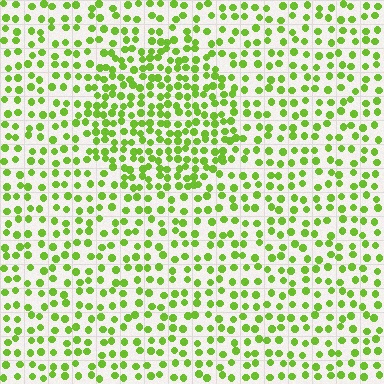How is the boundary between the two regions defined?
The boundary is defined by a change in element density (approximately 1.7x ratio). All elements are the same color, size, and shape.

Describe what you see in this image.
The image contains small lime elements arranged at two different densities. A circle-shaped region is visible where the elements are more densely packed than the surrounding area.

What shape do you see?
I see a circle.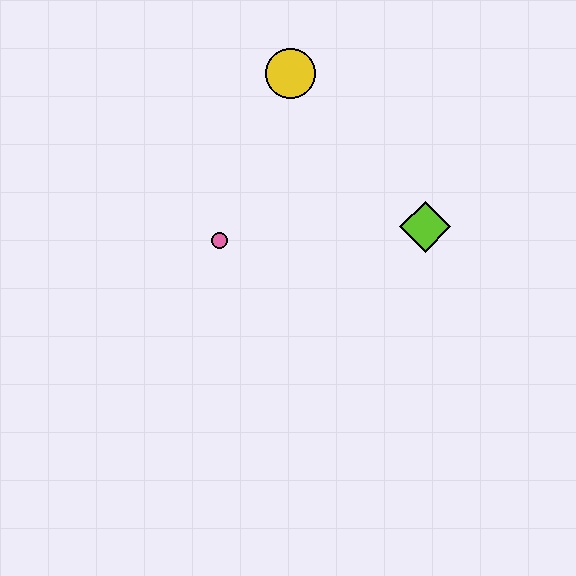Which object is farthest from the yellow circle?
The lime diamond is farthest from the yellow circle.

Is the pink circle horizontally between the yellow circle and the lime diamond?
No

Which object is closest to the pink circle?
The yellow circle is closest to the pink circle.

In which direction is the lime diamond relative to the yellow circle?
The lime diamond is below the yellow circle.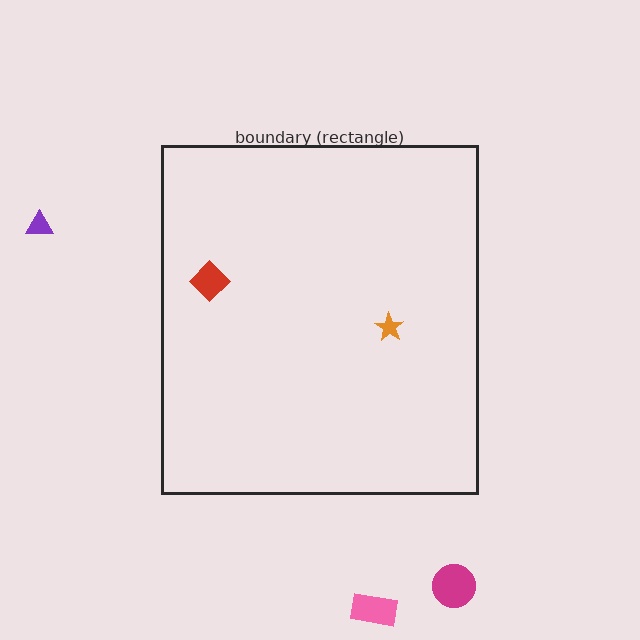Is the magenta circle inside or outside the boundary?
Outside.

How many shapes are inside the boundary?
2 inside, 3 outside.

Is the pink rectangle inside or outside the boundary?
Outside.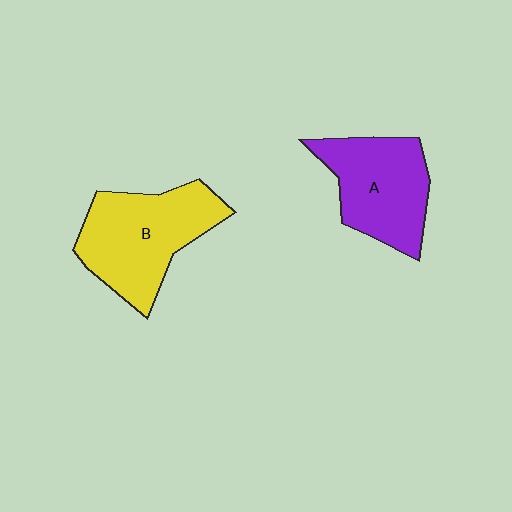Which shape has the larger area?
Shape B (yellow).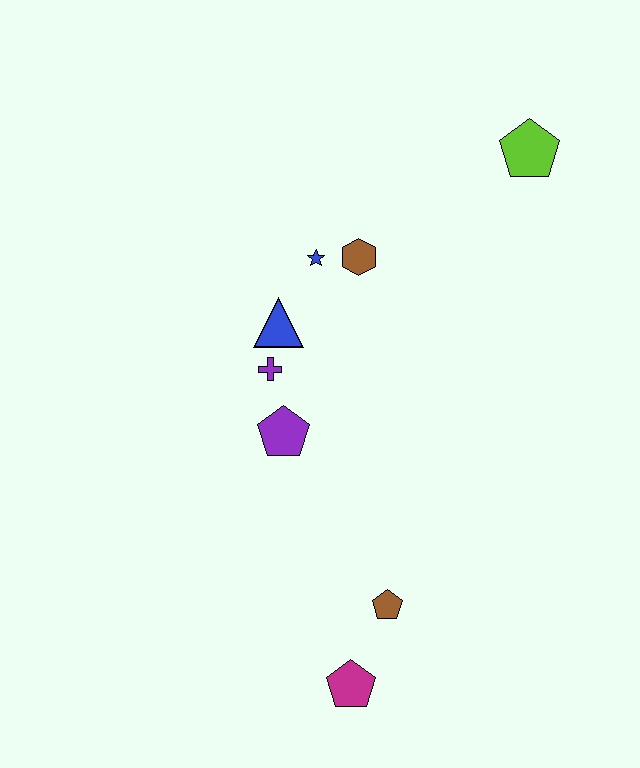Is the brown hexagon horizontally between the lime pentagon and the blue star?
Yes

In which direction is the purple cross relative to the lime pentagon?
The purple cross is to the left of the lime pentagon.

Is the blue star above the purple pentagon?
Yes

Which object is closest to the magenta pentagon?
The brown pentagon is closest to the magenta pentagon.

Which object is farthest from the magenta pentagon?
The lime pentagon is farthest from the magenta pentagon.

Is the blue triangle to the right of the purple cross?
Yes